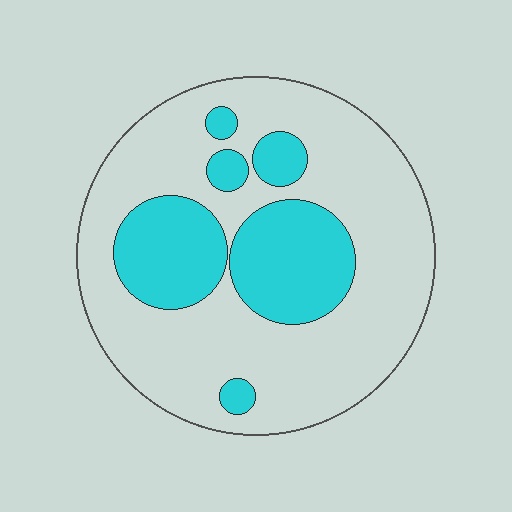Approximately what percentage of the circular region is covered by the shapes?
Approximately 30%.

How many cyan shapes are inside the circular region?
6.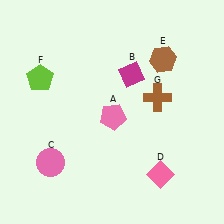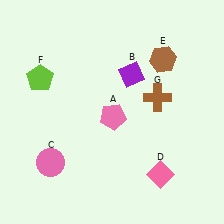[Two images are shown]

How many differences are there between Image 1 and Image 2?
There is 1 difference between the two images.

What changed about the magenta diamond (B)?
In Image 1, B is magenta. In Image 2, it changed to purple.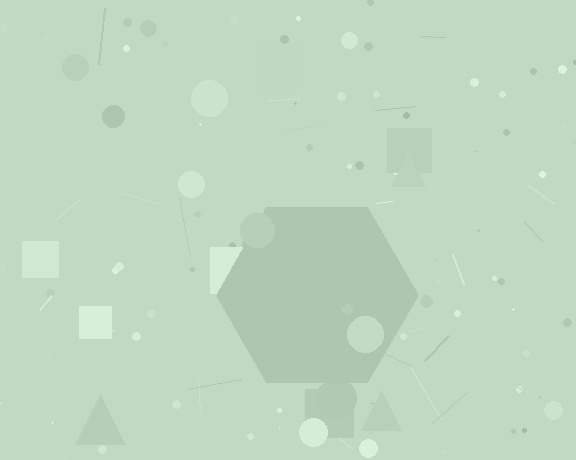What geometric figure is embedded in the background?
A hexagon is embedded in the background.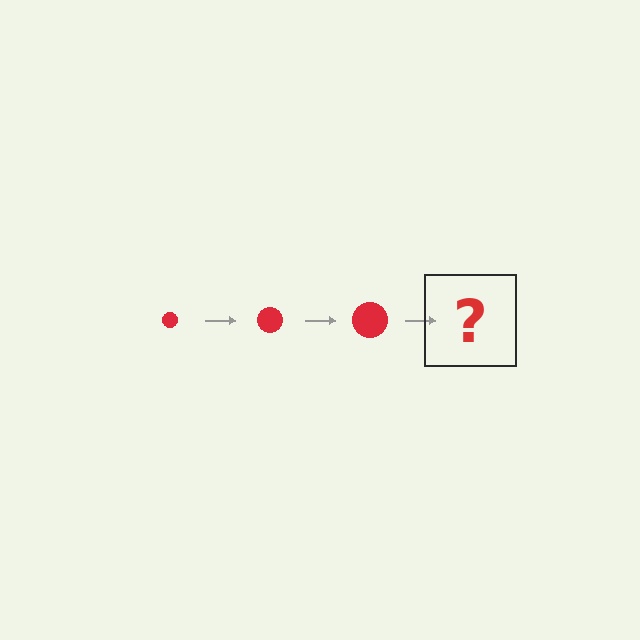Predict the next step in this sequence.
The next step is a red circle, larger than the previous one.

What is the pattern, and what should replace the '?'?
The pattern is that the circle gets progressively larger each step. The '?' should be a red circle, larger than the previous one.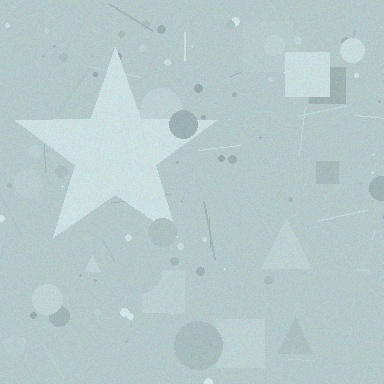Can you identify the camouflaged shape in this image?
The camouflaged shape is a star.